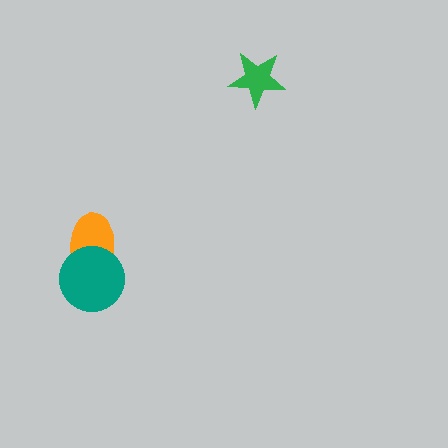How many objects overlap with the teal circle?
1 object overlaps with the teal circle.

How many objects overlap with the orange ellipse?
1 object overlaps with the orange ellipse.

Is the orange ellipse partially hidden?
Yes, it is partially covered by another shape.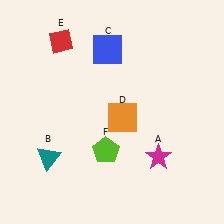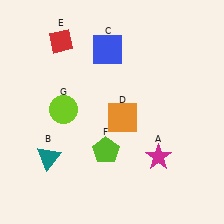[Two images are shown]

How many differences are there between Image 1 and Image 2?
There is 1 difference between the two images.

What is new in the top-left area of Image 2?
A lime circle (G) was added in the top-left area of Image 2.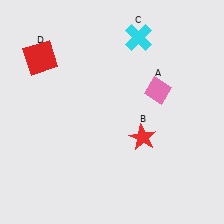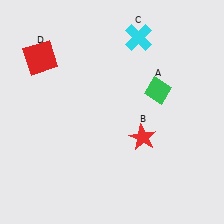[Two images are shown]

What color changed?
The diamond (A) changed from pink in Image 1 to green in Image 2.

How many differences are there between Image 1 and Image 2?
There is 1 difference between the two images.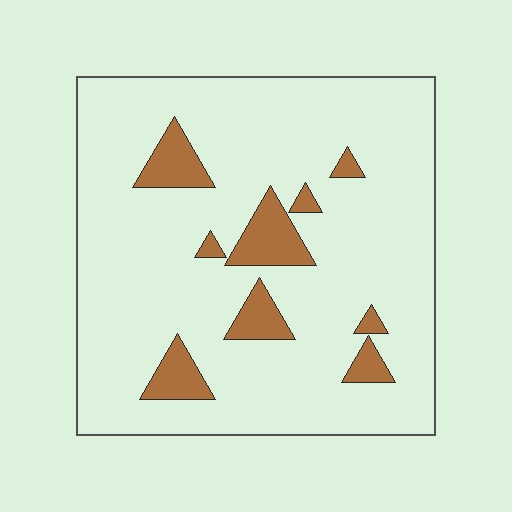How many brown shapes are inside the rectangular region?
9.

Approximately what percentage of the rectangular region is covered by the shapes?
Approximately 10%.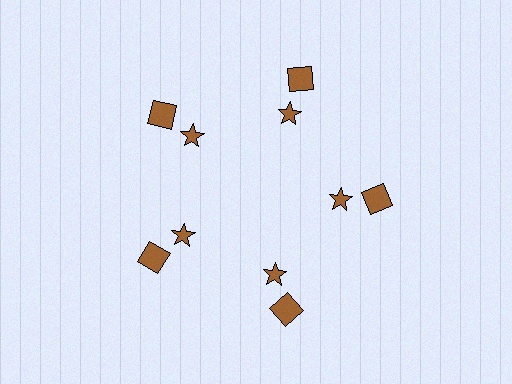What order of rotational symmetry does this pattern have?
This pattern has 5-fold rotational symmetry.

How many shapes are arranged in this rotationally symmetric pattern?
There are 10 shapes, arranged in 5 groups of 2.